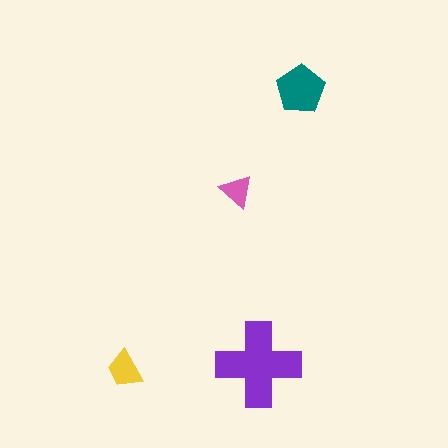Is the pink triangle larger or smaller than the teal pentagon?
Smaller.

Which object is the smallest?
The pink triangle.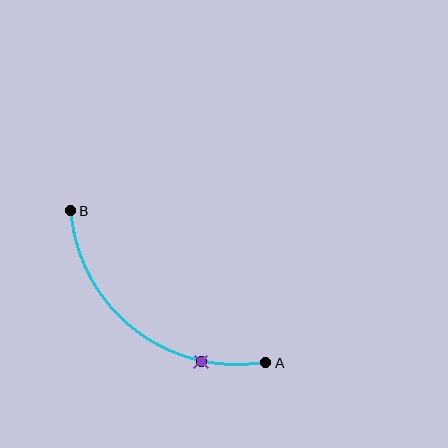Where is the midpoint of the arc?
The arc midpoint is the point on the curve farthest from the straight line joining A and B. It sits below and to the left of that line.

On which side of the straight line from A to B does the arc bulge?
The arc bulges below and to the left of the straight line connecting A and B.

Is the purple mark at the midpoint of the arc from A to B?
No. The purple mark lies on the arc but is closer to endpoint A. The arc midpoint would be at the point on the curve equidistant along the arc from both A and B.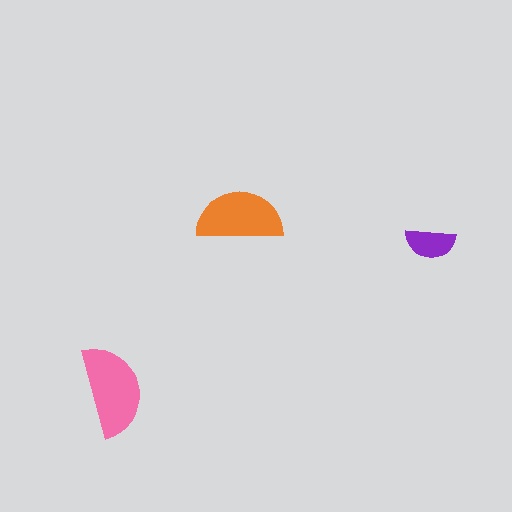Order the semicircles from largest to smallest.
the pink one, the orange one, the purple one.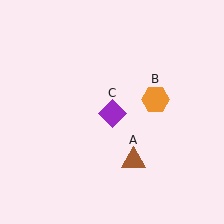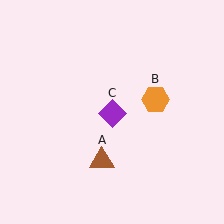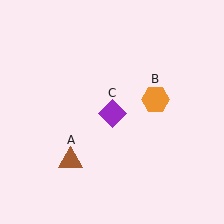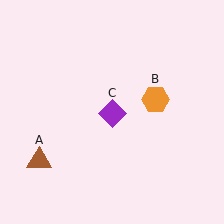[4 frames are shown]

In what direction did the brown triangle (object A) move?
The brown triangle (object A) moved left.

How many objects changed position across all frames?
1 object changed position: brown triangle (object A).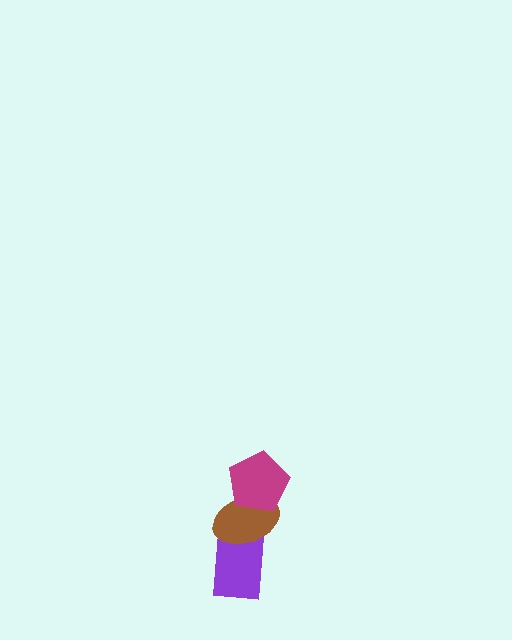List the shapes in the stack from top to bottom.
From top to bottom: the magenta pentagon, the brown ellipse, the purple rectangle.